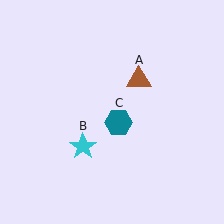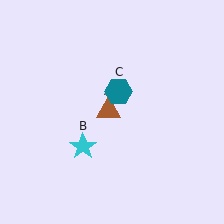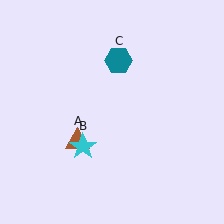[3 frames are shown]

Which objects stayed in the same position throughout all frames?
Cyan star (object B) remained stationary.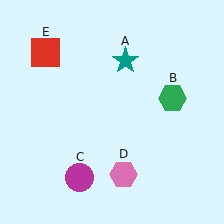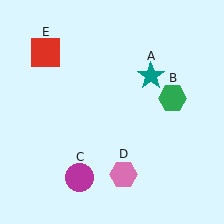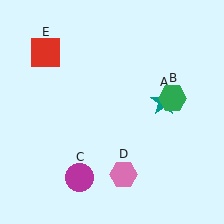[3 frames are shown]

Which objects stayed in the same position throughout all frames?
Green hexagon (object B) and magenta circle (object C) and pink hexagon (object D) and red square (object E) remained stationary.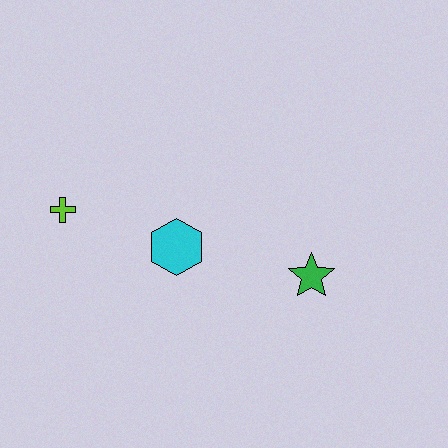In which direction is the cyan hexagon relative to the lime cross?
The cyan hexagon is to the right of the lime cross.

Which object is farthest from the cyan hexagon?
The green star is farthest from the cyan hexagon.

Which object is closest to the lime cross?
The cyan hexagon is closest to the lime cross.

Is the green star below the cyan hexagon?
Yes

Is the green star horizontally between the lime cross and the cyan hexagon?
No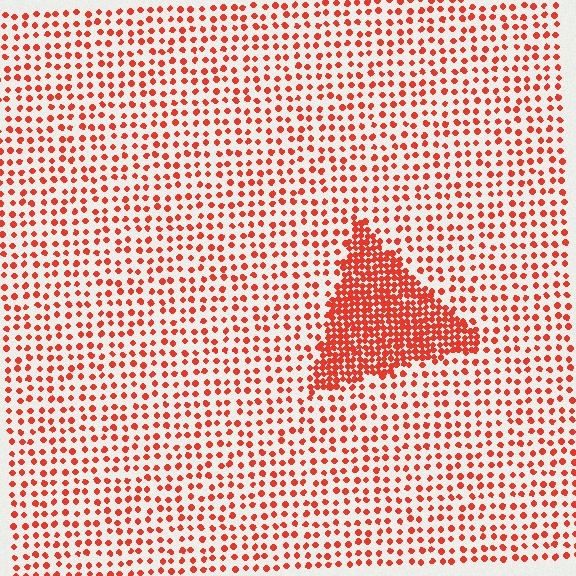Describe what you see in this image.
The image contains small red elements arranged at two different densities. A triangle-shaped region is visible where the elements are more densely packed than the surrounding area.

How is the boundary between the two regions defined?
The boundary is defined by a change in element density (approximately 2.8x ratio). All elements are the same color, size, and shape.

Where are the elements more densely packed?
The elements are more densely packed inside the triangle boundary.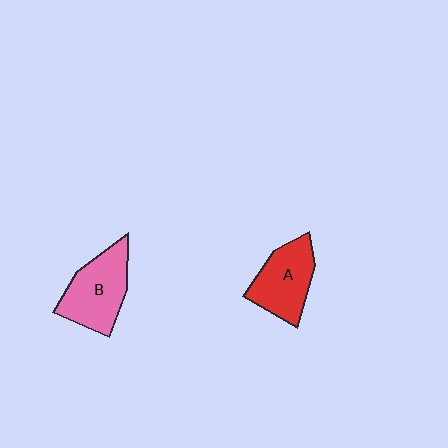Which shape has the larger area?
Shape B (pink).